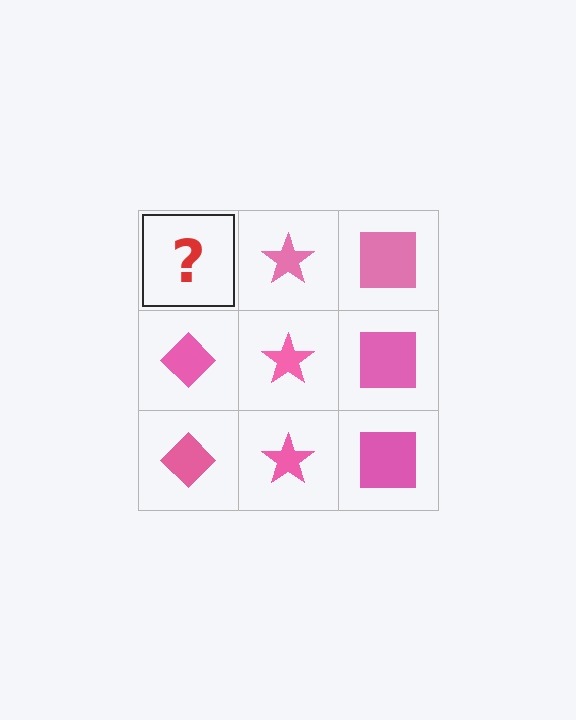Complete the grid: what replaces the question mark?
The question mark should be replaced with a pink diamond.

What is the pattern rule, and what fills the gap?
The rule is that each column has a consistent shape. The gap should be filled with a pink diamond.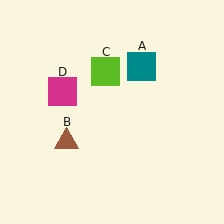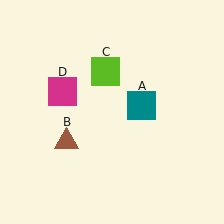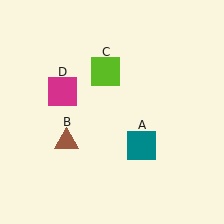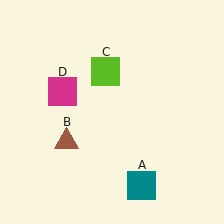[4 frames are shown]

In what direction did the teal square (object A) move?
The teal square (object A) moved down.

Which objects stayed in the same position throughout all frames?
Brown triangle (object B) and lime square (object C) and magenta square (object D) remained stationary.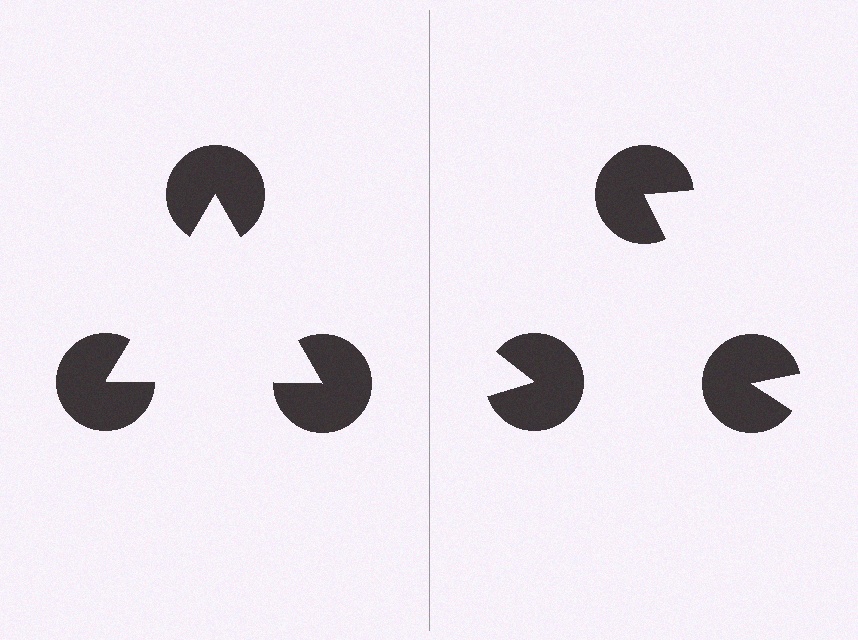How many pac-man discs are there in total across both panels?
6 — 3 on each side.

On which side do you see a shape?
An illusory triangle appears on the left side. On the right side the wedge cuts are rotated, so no coherent shape forms.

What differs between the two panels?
The pac-man discs are positioned identically on both sides; only the wedge orientations differ. On the left they align to a triangle; on the right they are misaligned.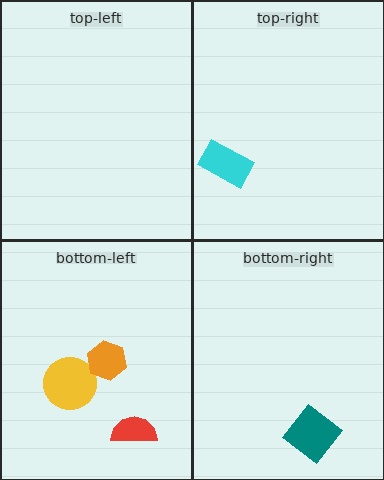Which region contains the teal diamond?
The bottom-right region.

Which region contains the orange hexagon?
The bottom-left region.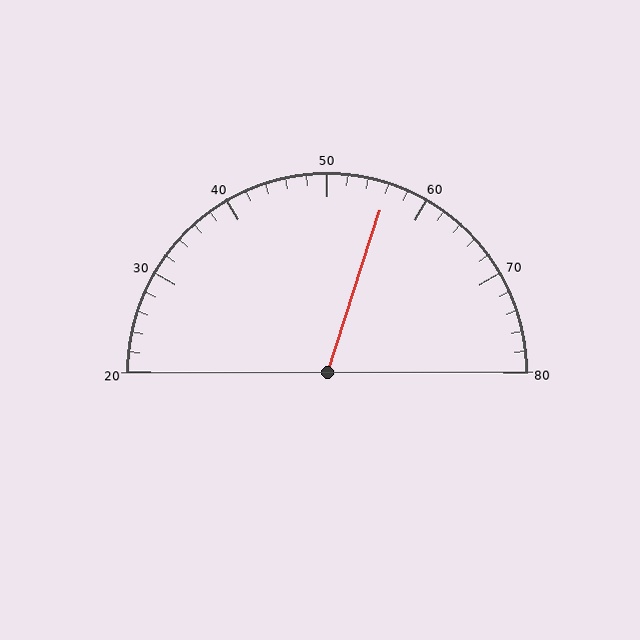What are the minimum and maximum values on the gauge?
The gauge ranges from 20 to 80.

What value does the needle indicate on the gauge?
The needle indicates approximately 56.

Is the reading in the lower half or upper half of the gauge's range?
The reading is in the upper half of the range (20 to 80).